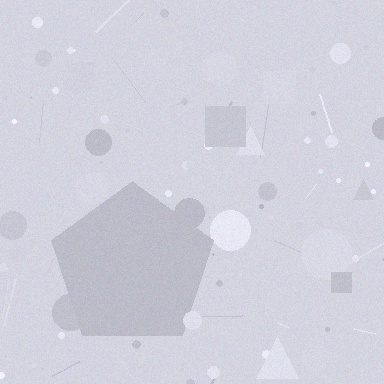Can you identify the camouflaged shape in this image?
The camouflaged shape is a pentagon.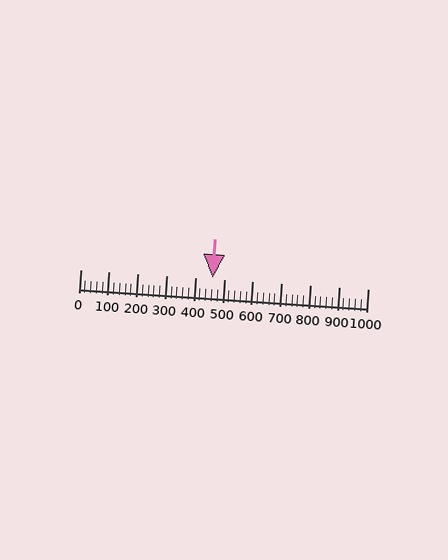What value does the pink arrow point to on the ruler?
The pink arrow points to approximately 460.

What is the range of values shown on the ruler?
The ruler shows values from 0 to 1000.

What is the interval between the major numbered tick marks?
The major tick marks are spaced 100 units apart.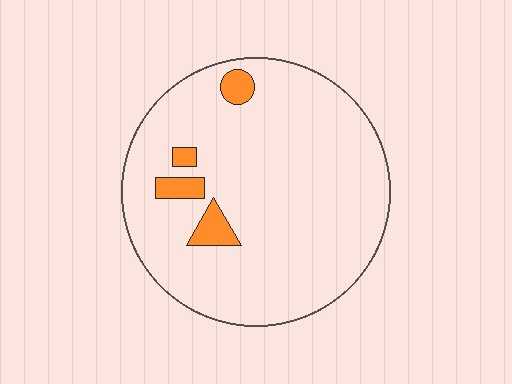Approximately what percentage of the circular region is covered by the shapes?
Approximately 5%.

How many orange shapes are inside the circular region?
4.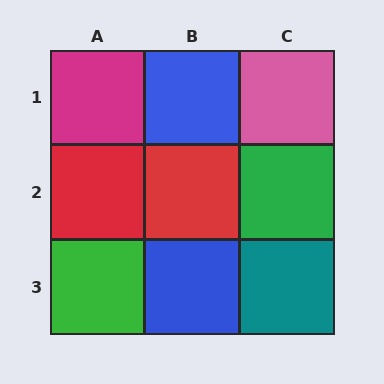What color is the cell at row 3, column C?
Teal.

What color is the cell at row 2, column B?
Red.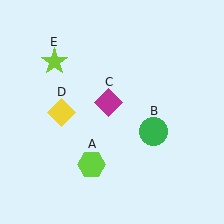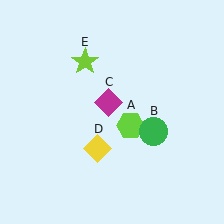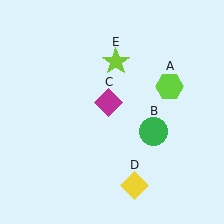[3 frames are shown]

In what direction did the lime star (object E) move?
The lime star (object E) moved right.